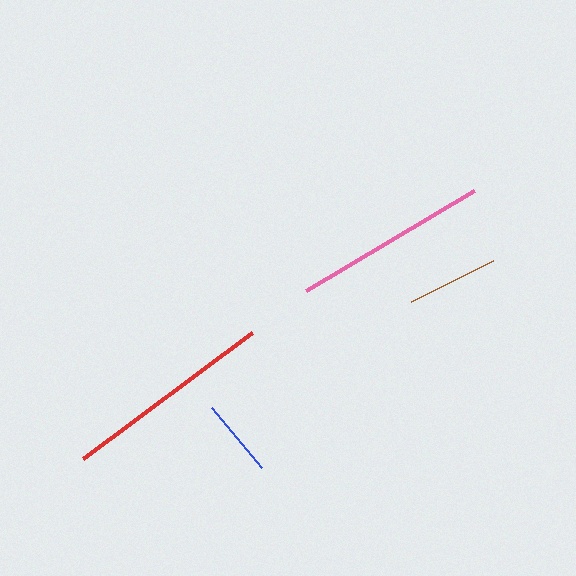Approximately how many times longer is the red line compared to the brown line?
The red line is approximately 2.3 times the length of the brown line.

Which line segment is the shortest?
The blue line is the shortest at approximately 78 pixels.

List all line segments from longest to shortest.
From longest to shortest: red, pink, brown, blue.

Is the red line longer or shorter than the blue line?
The red line is longer than the blue line.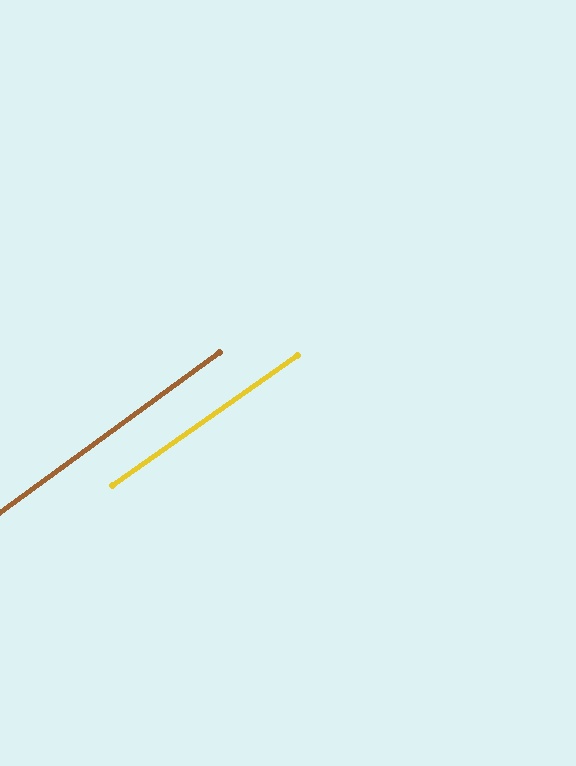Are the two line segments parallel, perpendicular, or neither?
Parallel — their directions differ by only 1.0°.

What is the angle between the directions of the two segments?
Approximately 1 degree.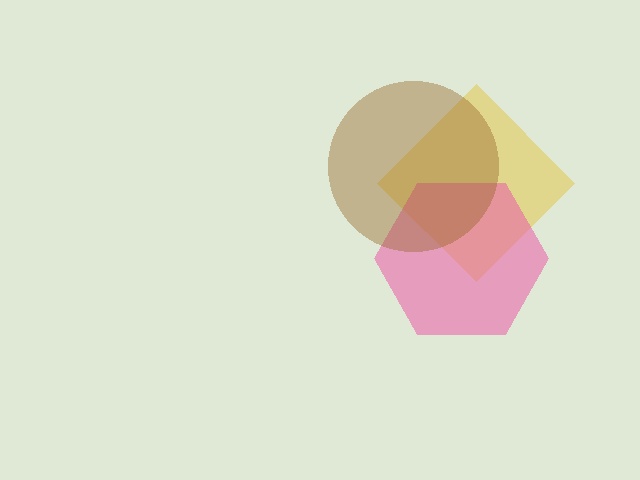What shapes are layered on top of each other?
The layered shapes are: a yellow diamond, a pink hexagon, a brown circle.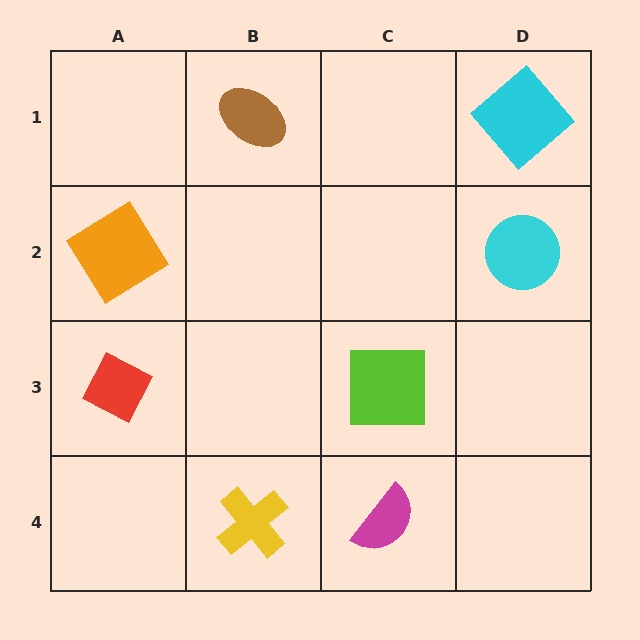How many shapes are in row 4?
2 shapes.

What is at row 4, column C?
A magenta semicircle.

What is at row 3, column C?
A lime square.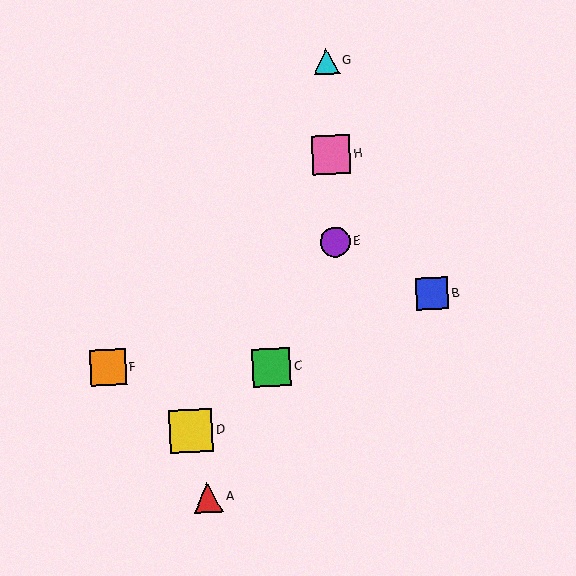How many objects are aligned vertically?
3 objects (E, G, H) are aligned vertically.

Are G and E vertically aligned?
Yes, both are at x≈326.